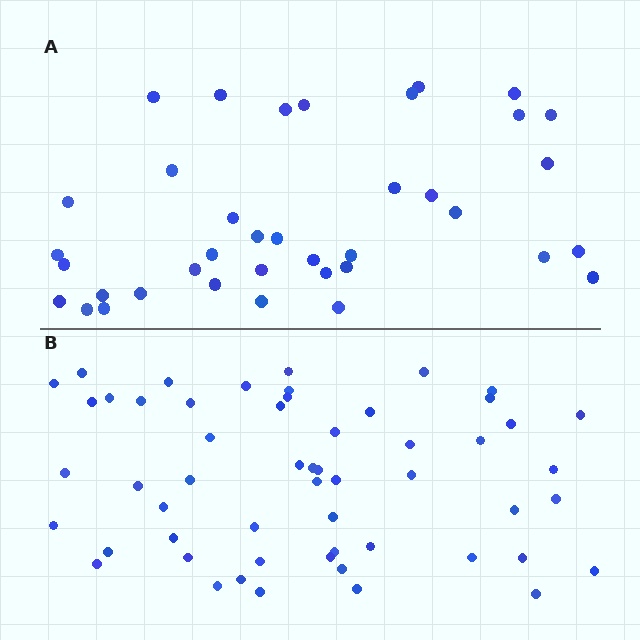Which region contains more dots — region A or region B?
Region B (the bottom region) has more dots.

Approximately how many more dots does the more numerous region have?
Region B has approximately 15 more dots than region A.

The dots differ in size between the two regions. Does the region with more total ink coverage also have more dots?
No. Region A has more total ink coverage because its dots are larger, but region B actually contains more individual dots. Total area can be misleading — the number of items is what matters here.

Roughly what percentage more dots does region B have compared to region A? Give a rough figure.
About 45% more.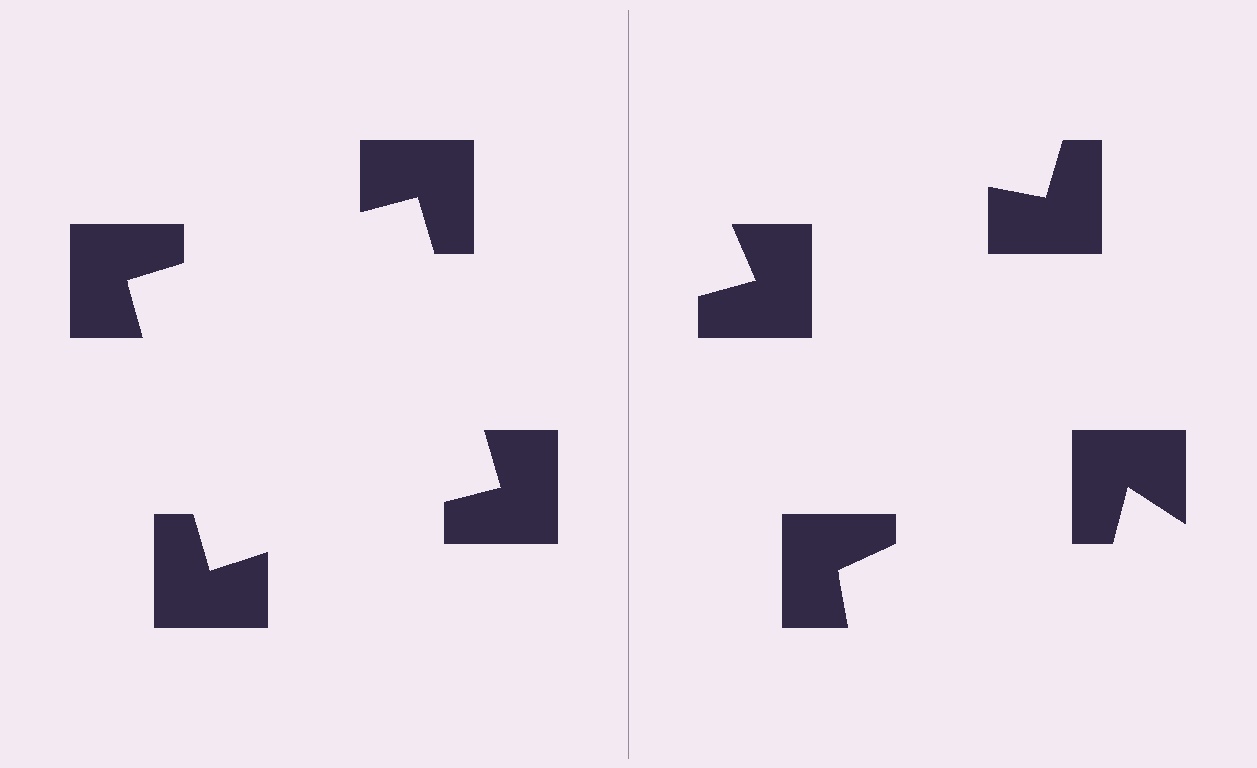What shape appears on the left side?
An illusory square.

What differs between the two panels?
The notched squares are positioned identically on both sides; only the wedge orientations differ. On the left they align to a square; on the right they are misaligned.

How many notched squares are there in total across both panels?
8 — 4 on each side.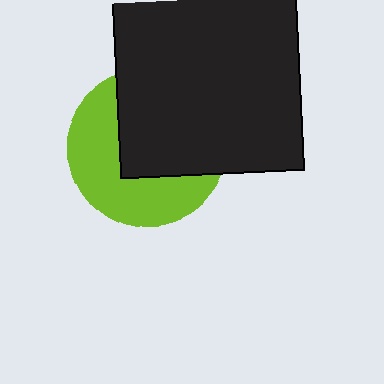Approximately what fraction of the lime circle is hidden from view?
Roughly 51% of the lime circle is hidden behind the black square.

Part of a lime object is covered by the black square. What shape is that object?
It is a circle.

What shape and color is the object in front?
The object in front is a black square.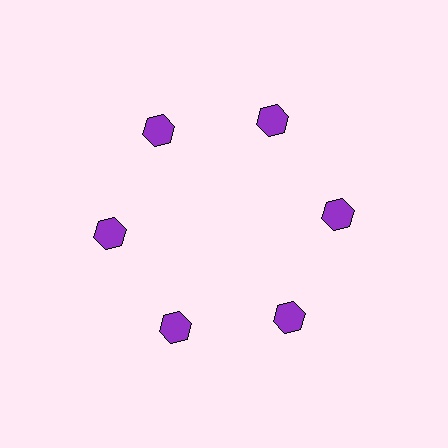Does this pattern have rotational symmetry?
Yes, this pattern has 6-fold rotational symmetry. It looks the same after rotating 60 degrees around the center.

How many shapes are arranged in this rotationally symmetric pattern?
There are 6 shapes, arranged in 6 groups of 1.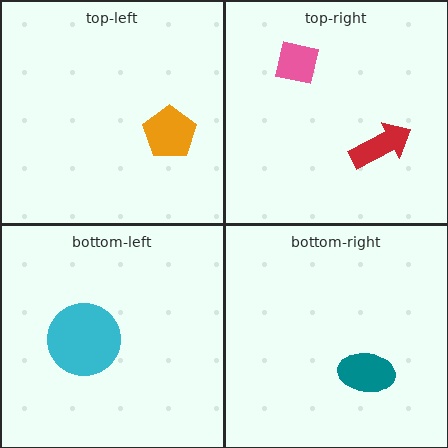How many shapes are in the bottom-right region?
1.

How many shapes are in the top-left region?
1.